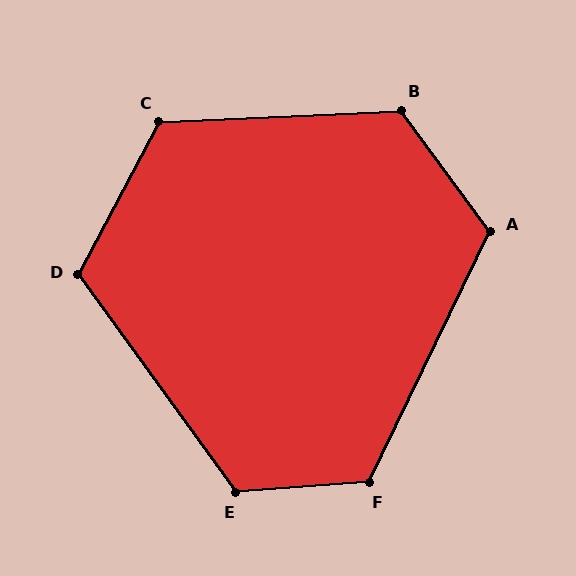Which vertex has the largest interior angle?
B, at approximately 124 degrees.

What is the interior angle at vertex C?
Approximately 121 degrees (obtuse).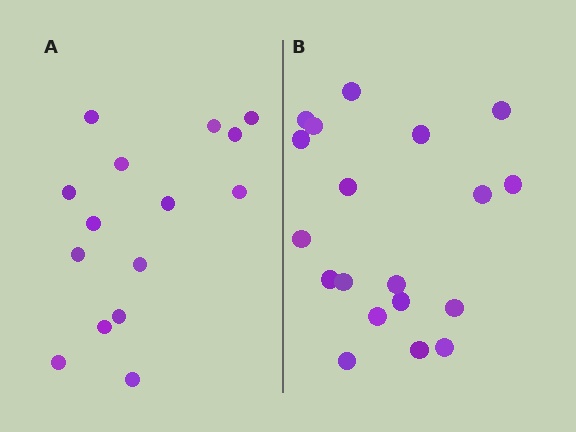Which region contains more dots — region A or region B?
Region B (the right region) has more dots.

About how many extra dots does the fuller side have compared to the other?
Region B has about 4 more dots than region A.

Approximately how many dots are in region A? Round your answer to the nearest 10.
About 20 dots. (The exact count is 15, which rounds to 20.)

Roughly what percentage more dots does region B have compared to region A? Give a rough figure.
About 25% more.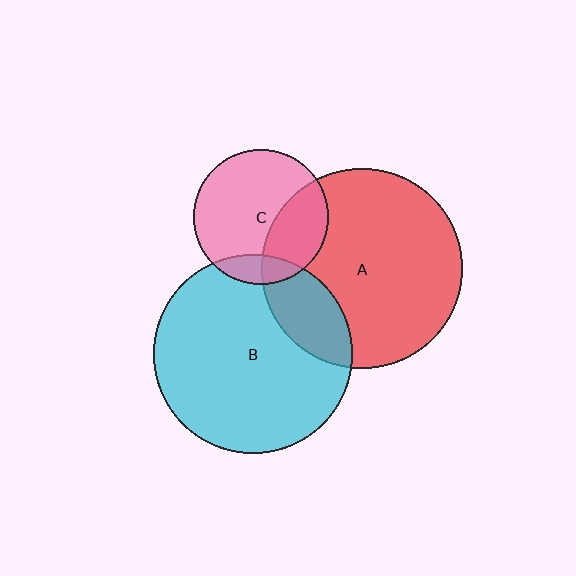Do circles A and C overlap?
Yes.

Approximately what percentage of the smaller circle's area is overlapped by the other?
Approximately 30%.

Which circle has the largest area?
Circle A (red).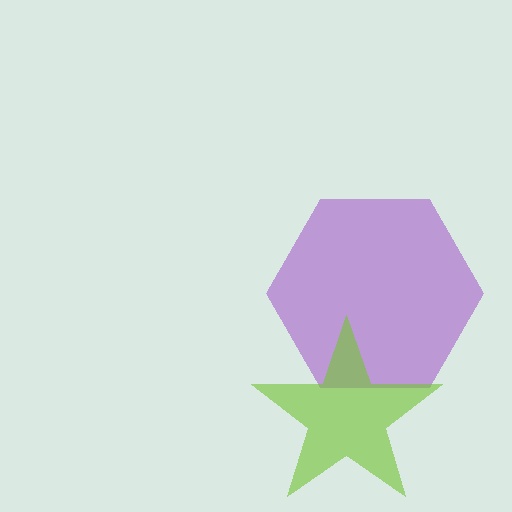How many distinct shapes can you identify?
There are 2 distinct shapes: a purple hexagon, a lime star.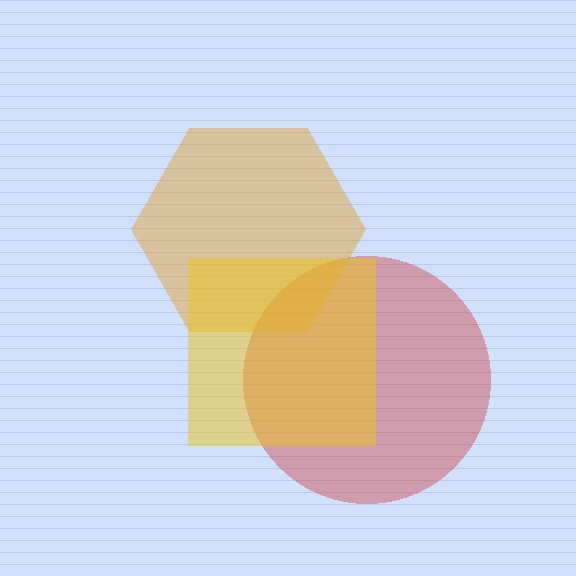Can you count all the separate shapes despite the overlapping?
Yes, there are 3 separate shapes.